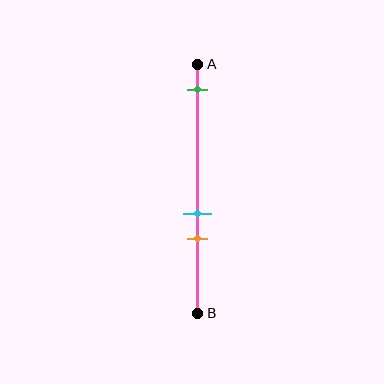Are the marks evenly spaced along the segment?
No, the marks are not evenly spaced.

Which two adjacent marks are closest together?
The cyan and orange marks are the closest adjacent pair.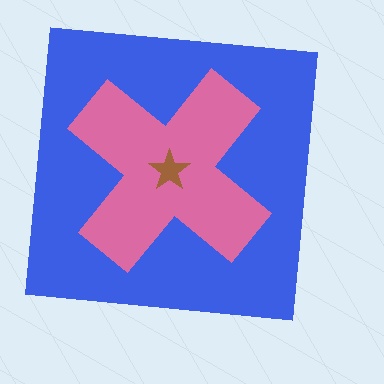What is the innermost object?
The brown star.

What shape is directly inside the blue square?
The pink cross.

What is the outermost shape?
The blue square.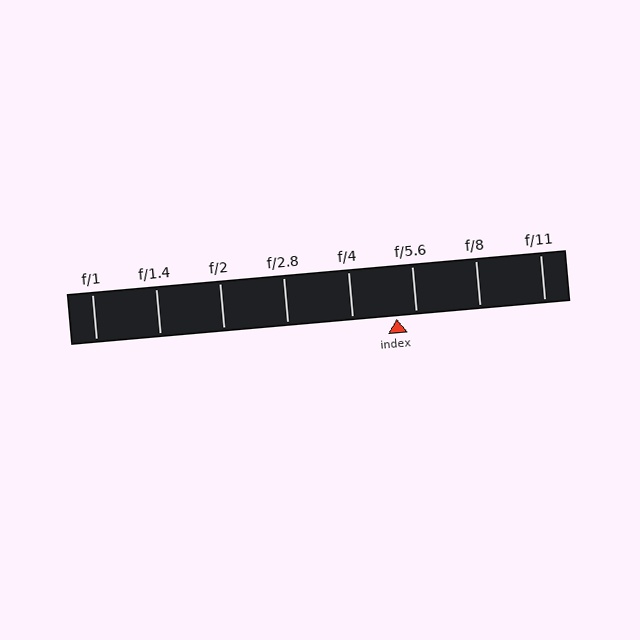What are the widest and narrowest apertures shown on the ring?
The widest aperture shown is f/1 and the narrowest is f/11.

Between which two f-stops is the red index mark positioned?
The index mark is between f/4 and f/5.6.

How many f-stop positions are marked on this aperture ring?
There are 8 f-stop positions marked.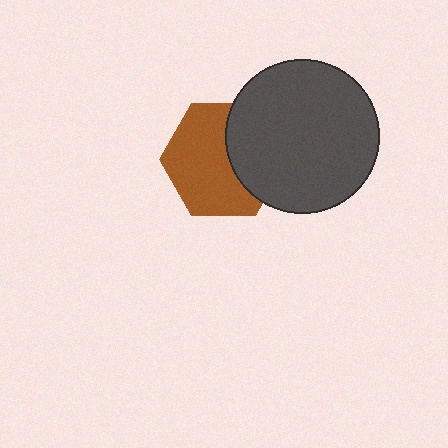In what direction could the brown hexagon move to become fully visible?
The brown hexagon could move left. That would shift it out from behind the dark gray circle entirely.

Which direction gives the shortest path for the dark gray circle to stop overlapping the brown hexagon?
Moving right gives the shortest separation.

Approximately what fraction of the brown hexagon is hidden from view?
Roughly 37% of the brown hexagon is hidden behind the dark gray circle.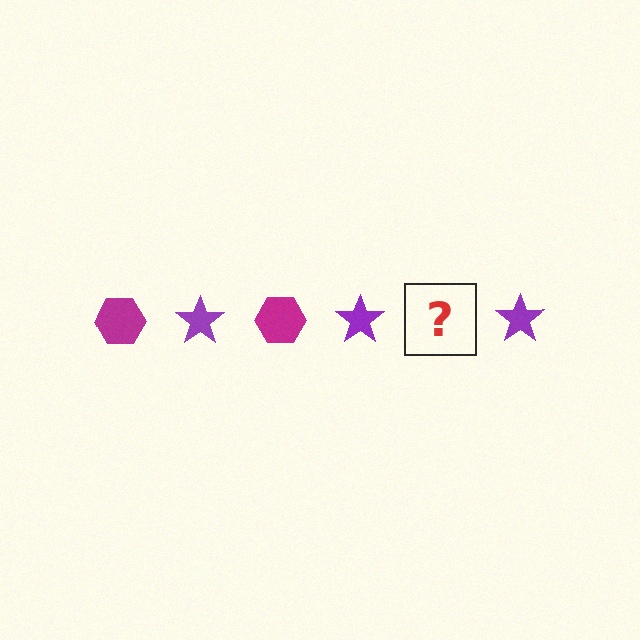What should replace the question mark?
The question mark should be replaced with a magenta hexagon.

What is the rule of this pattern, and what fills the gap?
The rule is that the pattern alternates between magenta hexagon and purple star. The gap should be filled with a magenta hexagon.